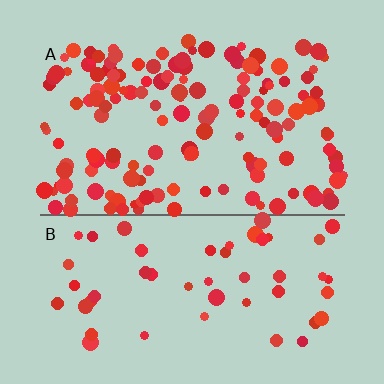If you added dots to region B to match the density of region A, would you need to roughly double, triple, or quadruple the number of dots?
Approximately triple.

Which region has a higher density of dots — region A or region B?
A (the top).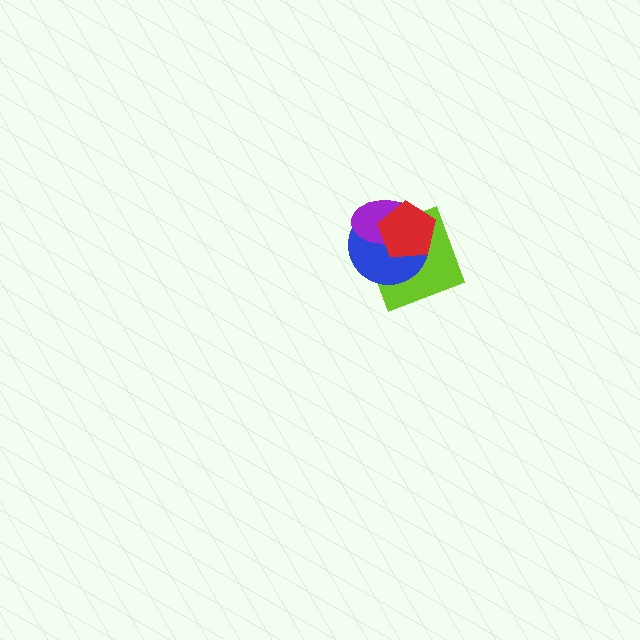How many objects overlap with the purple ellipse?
3 objects overlap with the purple ellipse.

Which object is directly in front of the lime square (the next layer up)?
The blue circle is directly in front of the lime square.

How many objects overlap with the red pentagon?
3 objects overlap with the red pentagon.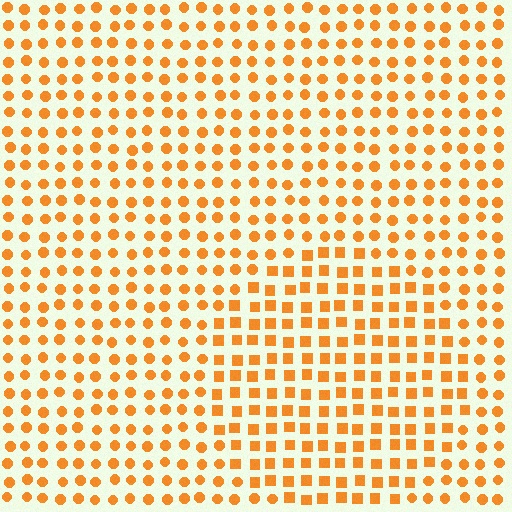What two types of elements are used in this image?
The image uses squares inside the circle region and circles outside it.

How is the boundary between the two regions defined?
The boundary is defined by a change in element shape: squares inside vs. circles outside. All elements share the same color and spacing.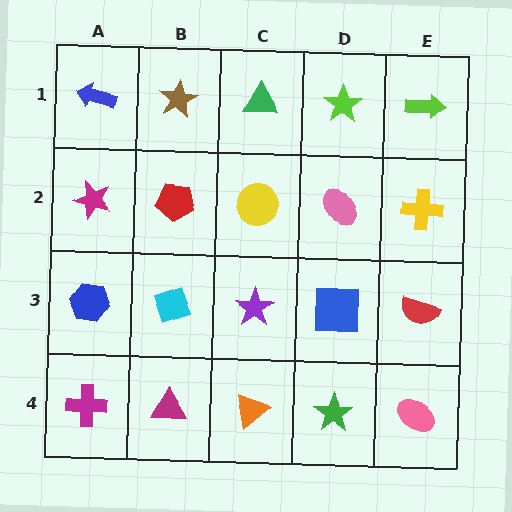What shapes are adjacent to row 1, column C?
A yellow circle (row 2, column C), a brown star (row 1, column B), a lime star (row 1, column D).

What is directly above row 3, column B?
A red pentagon.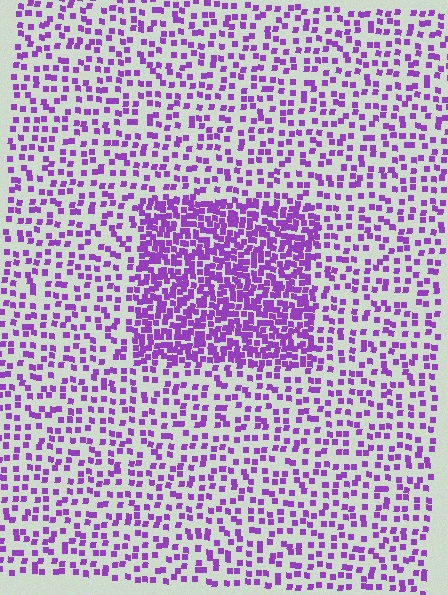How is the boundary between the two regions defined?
The boundary is defined by a change in element density (approximately 2.3x ratio). All elements are the same color, size, and shape.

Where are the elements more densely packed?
The elements are more densely packed inside the rectangle boundary.